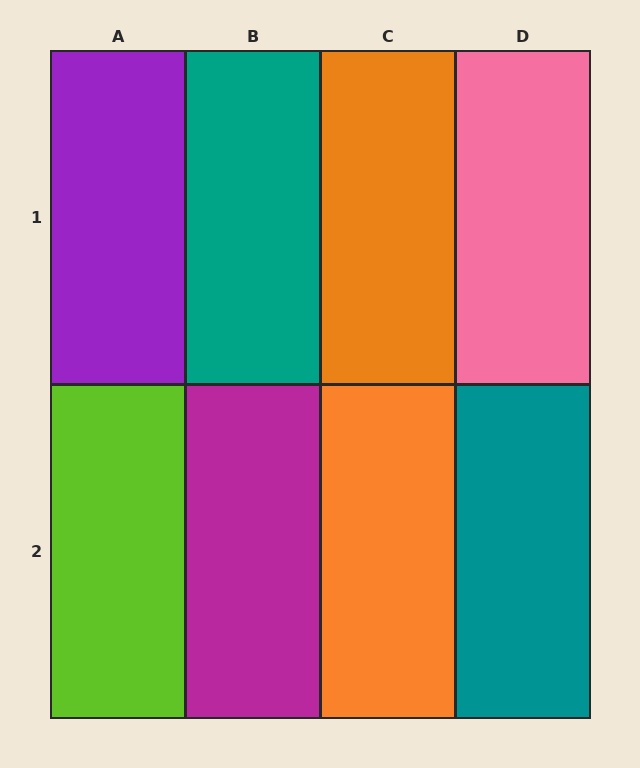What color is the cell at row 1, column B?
Teal.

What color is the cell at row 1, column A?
Purple.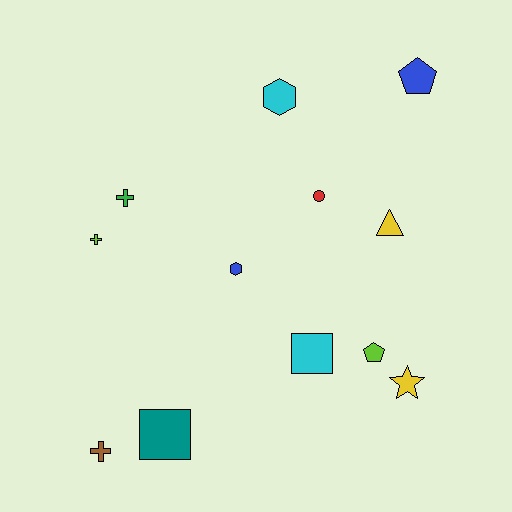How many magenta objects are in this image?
There are no magenta objects.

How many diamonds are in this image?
There are no diamonds.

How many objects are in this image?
There are 12 objects.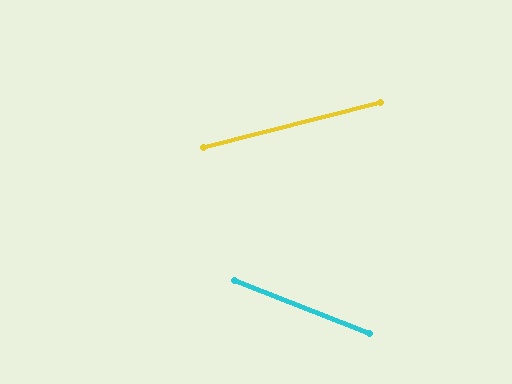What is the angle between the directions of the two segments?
Approximately 36 degrees.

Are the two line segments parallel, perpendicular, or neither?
Neither parallel nor perpendicular — they differ by about 36°.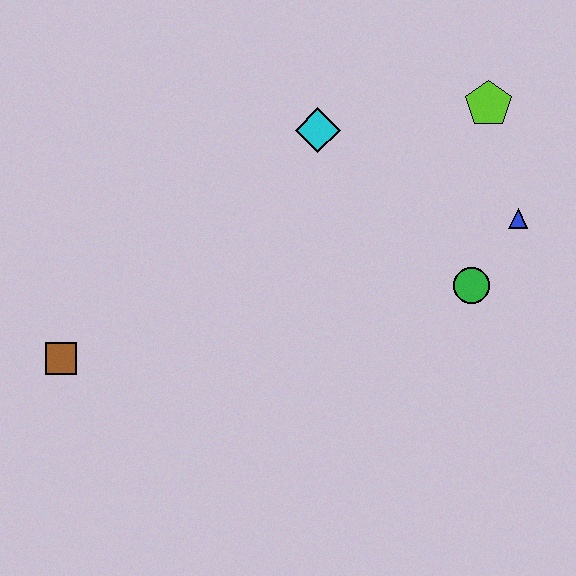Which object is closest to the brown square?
The cyan diamond is closest to the brown square.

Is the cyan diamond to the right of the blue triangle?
No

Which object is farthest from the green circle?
The brown square is farthest from the green circle.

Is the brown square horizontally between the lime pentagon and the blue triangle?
No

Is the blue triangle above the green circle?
Yes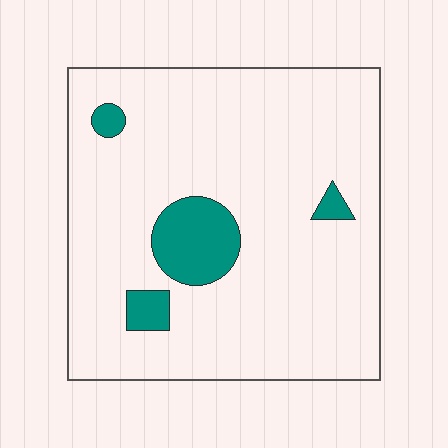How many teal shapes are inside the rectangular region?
4.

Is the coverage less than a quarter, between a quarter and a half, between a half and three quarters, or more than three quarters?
Less than a quarter.